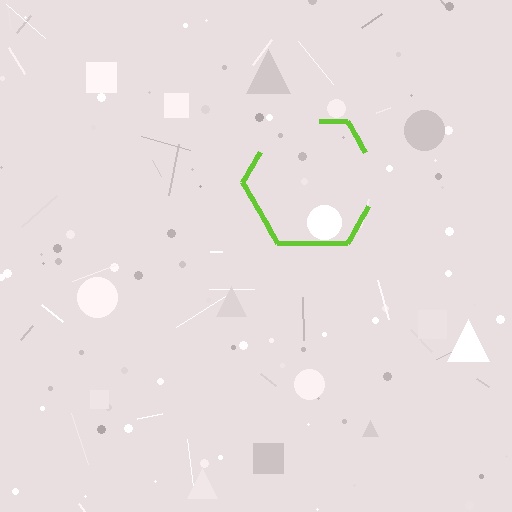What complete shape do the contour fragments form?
The contour fragments form a hexagon.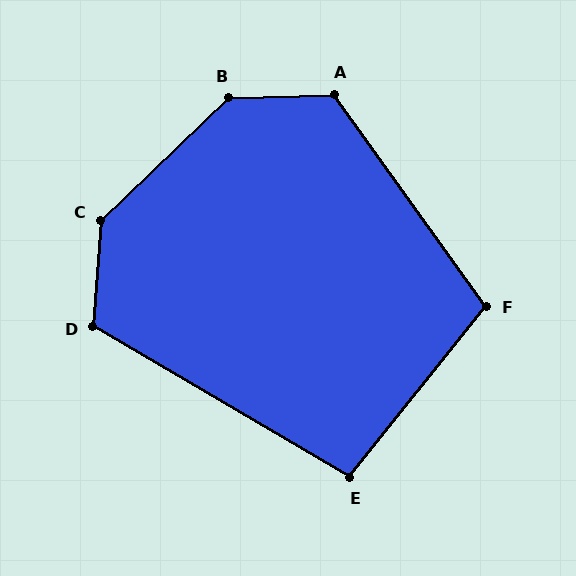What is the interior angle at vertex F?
Approximately 106 degrees (obtuse).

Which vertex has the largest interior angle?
B, at approximately 138 degrees.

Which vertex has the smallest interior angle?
E, at approximately 98 degrees.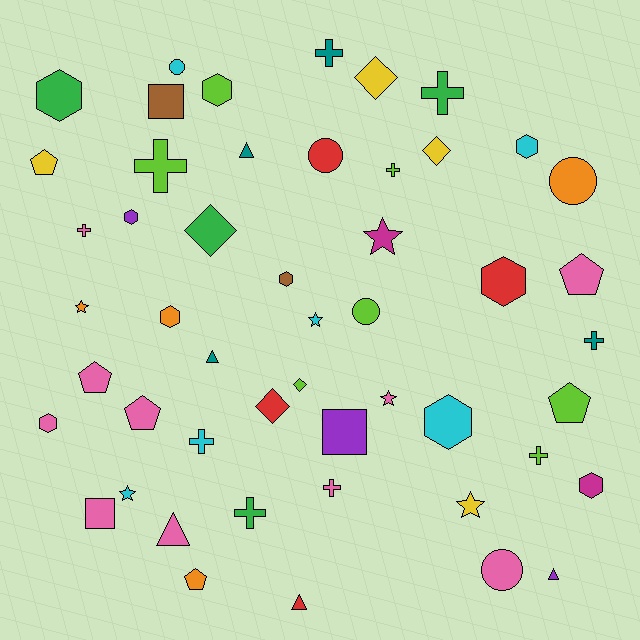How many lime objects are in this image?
There are 7 lime objects.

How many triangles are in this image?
There are 5 triangles.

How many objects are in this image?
There are 50 objects.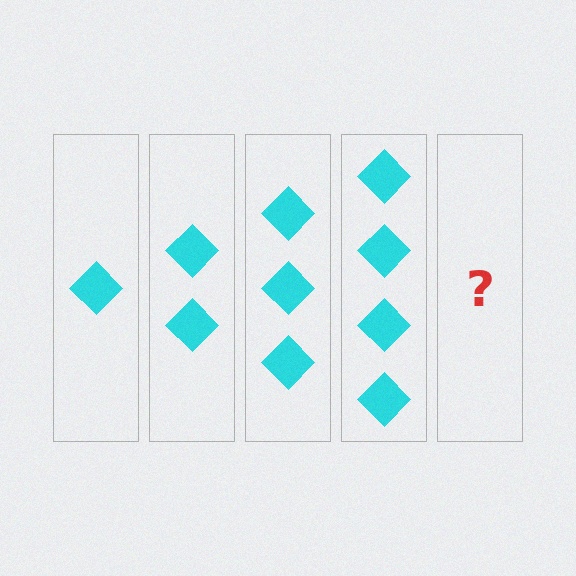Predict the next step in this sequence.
The next step is 5 diamonds.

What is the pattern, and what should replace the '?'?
The pattern is that each step adds one more diamond. The '?' should be 5 diamonds.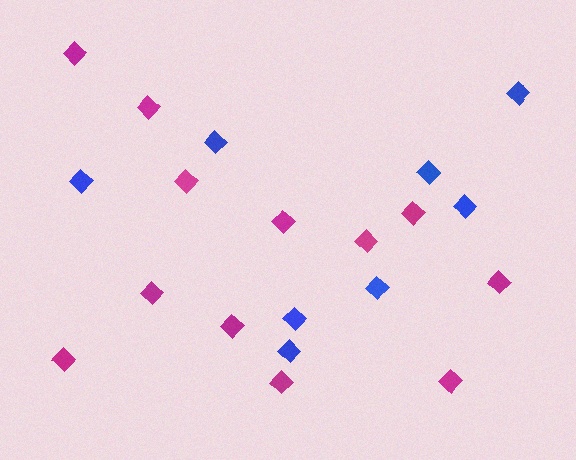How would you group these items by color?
There are 2 groups: one group of magenta diamonds (12) and one group of blue diamonds (8).